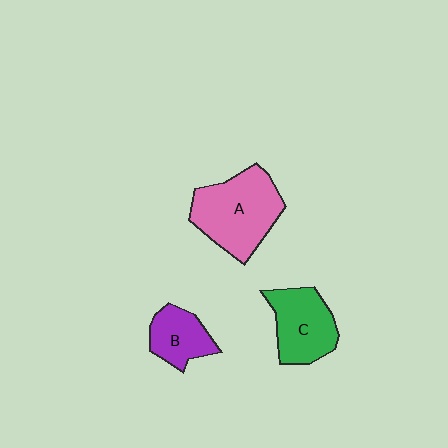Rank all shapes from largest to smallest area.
From largest to smallest: A (pink), C (green), B (purple).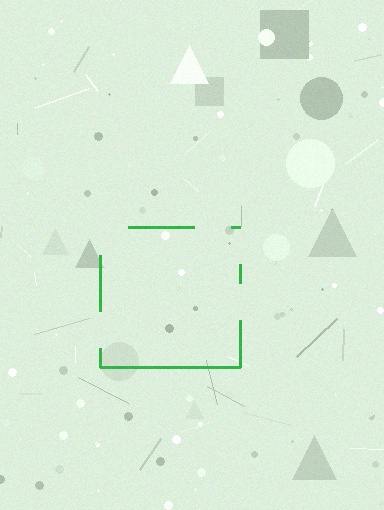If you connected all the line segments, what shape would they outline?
They would outline a square.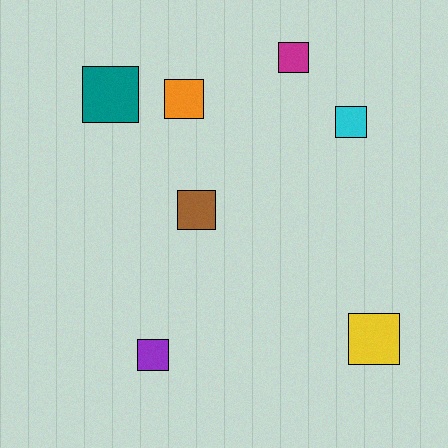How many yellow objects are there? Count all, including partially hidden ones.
There is 1 yellow object.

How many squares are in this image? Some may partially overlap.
There are 7 squares.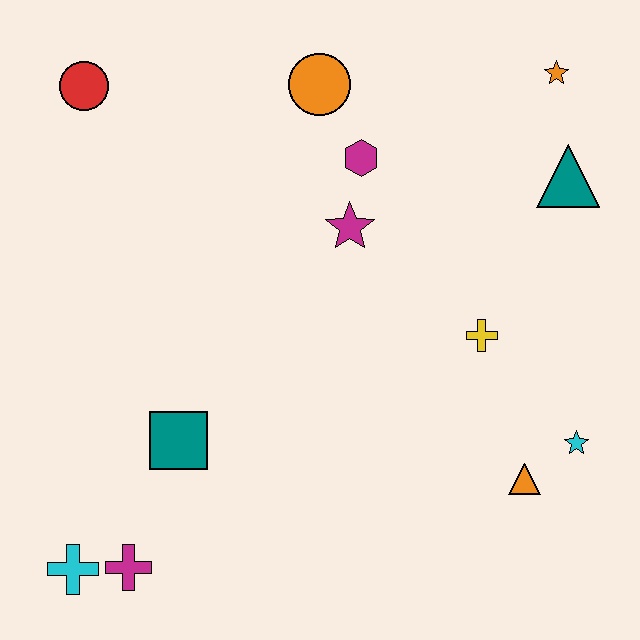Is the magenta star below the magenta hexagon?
Yes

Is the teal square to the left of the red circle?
No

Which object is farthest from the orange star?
The cyan cross is farthest from the orange star.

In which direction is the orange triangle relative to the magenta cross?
The orange triangle is to the right of the magenta cross.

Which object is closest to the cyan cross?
The magenta cross is closest to the cyan cross.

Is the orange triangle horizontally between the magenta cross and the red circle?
No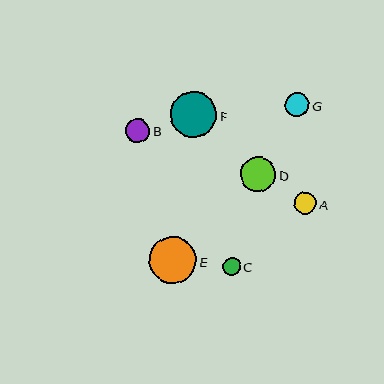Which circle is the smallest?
Circle C is the smallest with a size of approximately 18 pixels.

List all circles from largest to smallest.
From largest to smallest: E, F, D, G, B, A, C.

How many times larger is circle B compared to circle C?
Circle B is approximately 1.3 times the size of circle C.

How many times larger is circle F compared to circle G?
Circle F is approximately 1.9 times the size of circle G.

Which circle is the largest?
Circle E is the largest with a size of approximately 47 pixels.